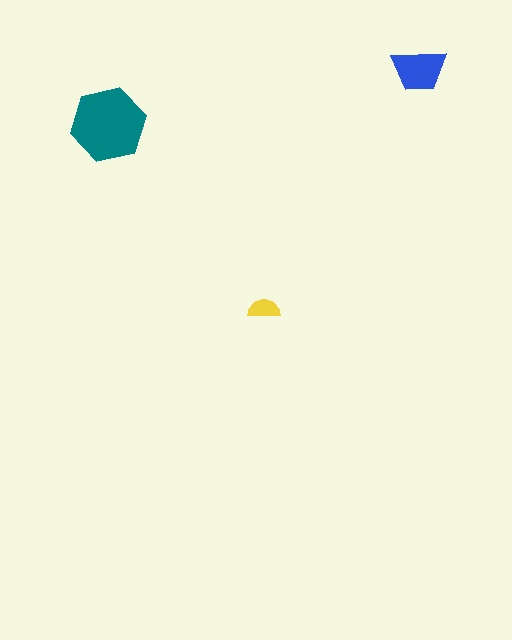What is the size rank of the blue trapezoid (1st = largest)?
2nd.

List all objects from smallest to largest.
The yellow semicircle, the blue trapezoid, the teal hexagon.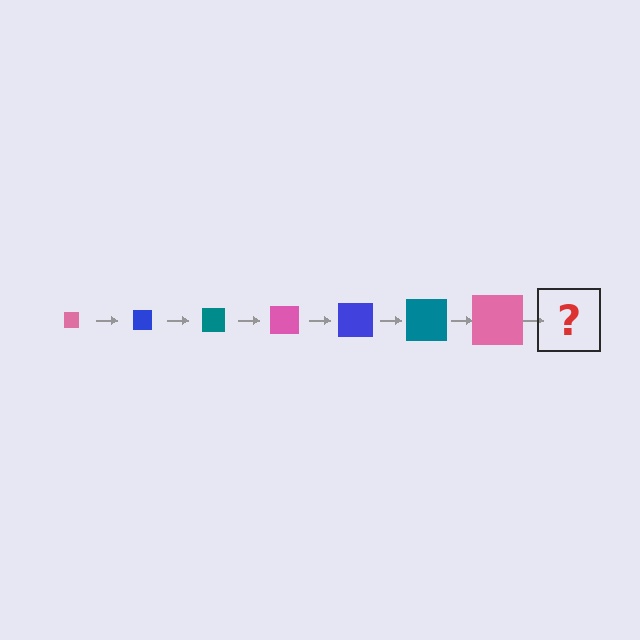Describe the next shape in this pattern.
It should be a blue square, larger than the previous one.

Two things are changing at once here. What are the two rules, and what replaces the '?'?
The two rules are that the square grows larger each step and the color cycles through pink, blue, and teal. The '?' should be a blue square, larger than the previous one.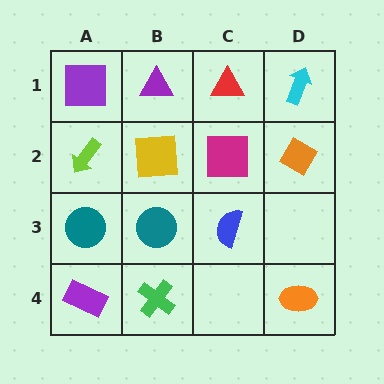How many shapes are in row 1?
4 shapes.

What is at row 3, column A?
A teal circle.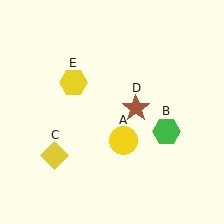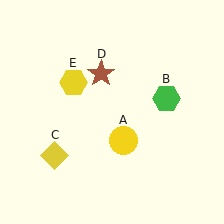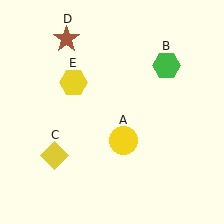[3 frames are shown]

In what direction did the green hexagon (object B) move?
The green hexagon (object B) moved up.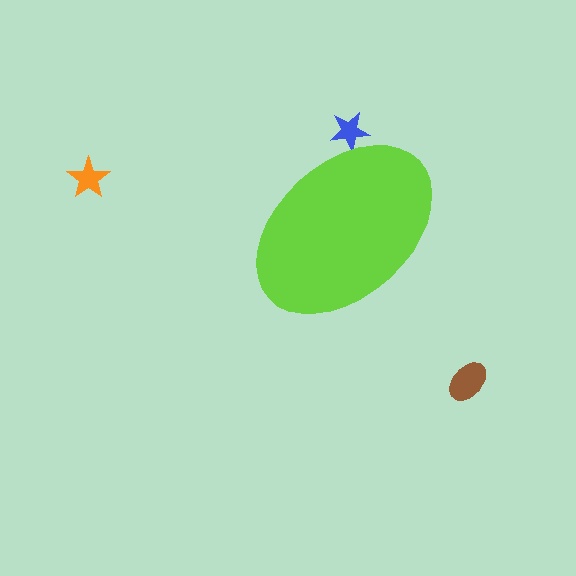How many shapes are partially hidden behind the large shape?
1 shape is partially hidden.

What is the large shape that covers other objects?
A lime ellipse.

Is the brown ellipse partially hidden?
No, the brown ellipse is fully visible.